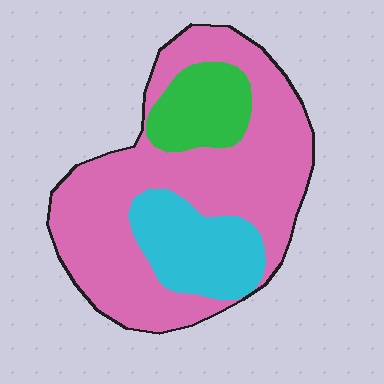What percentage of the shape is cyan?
Cyan takes up less than a quarter of the shape.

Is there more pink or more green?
Pink.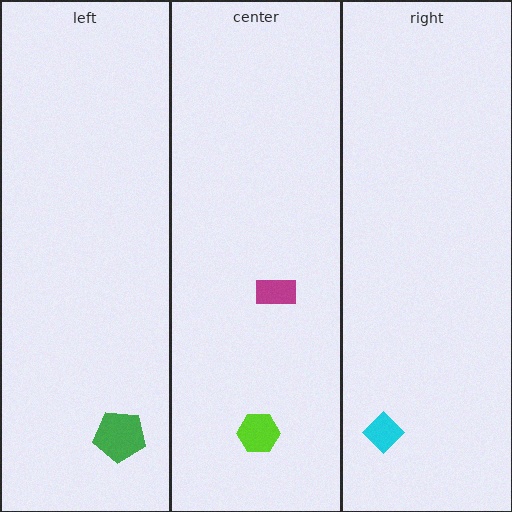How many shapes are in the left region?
1.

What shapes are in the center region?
The lime hexagon, the magenta rectangle.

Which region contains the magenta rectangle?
The center region.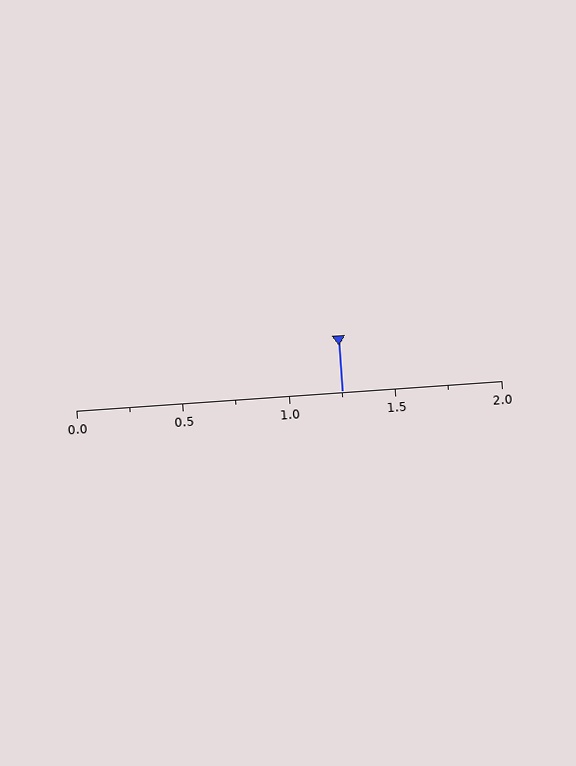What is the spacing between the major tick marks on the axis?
The major ticks are spaced 0.5 apart.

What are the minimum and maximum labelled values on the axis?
The axis runs from 0.0 to 2.0.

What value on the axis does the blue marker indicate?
The marker indicates approximately 1.25.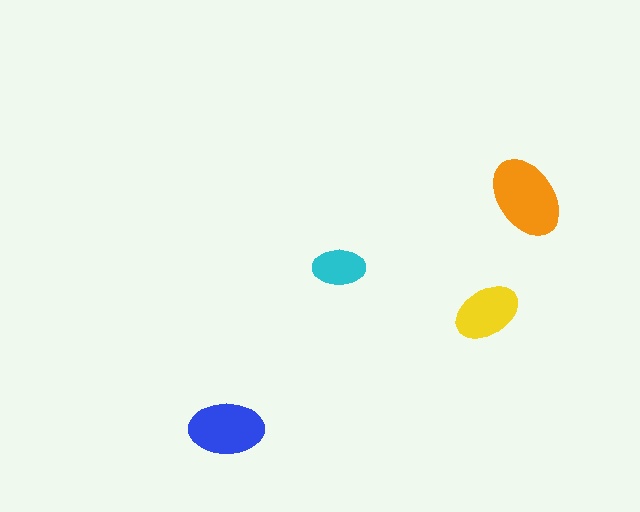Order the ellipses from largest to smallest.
the orange one, the blue one, the yellow one, the cyan one.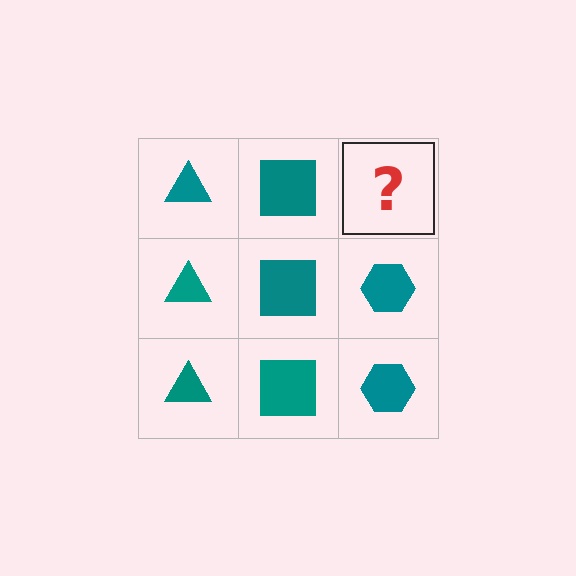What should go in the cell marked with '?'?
The missing cell should contain a teal hexagon.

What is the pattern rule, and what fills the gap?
The rule is that each column has a consistent shape. The gap should be filled with a teal hexagon.